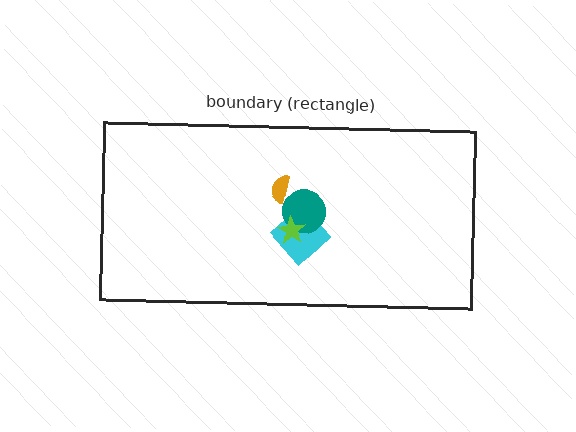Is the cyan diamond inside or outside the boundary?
Inside.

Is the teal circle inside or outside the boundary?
Inside.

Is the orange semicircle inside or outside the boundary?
Inside.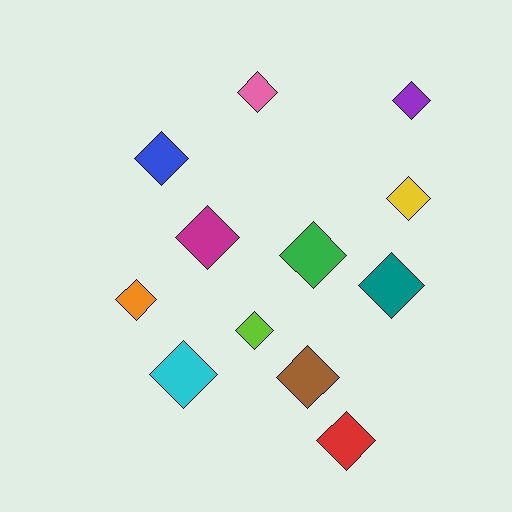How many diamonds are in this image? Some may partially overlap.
There are 12 diamonds.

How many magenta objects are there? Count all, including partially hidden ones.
There is 1 magenta object.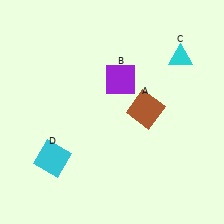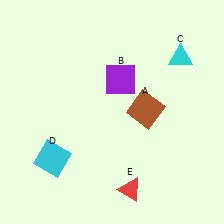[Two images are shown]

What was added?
A red triangle (E) was added in Image 2.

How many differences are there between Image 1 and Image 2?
There is 1 difference between the two images.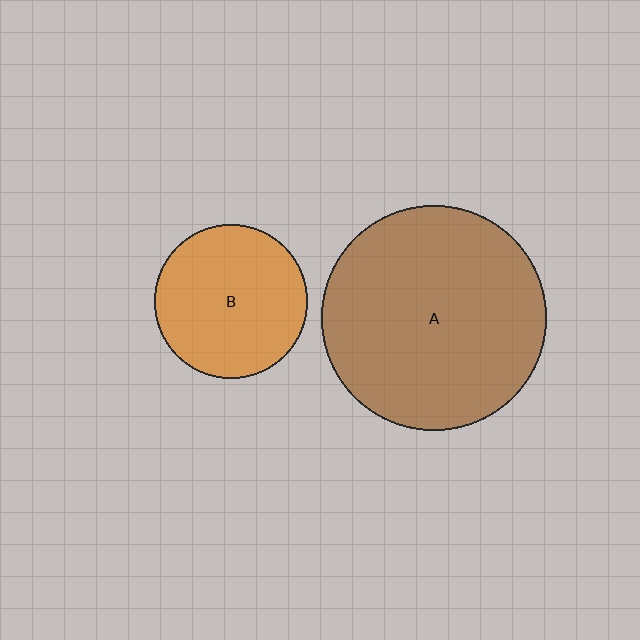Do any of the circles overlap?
No, none of the circles overlap.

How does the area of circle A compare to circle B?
Approximately 2.1 times.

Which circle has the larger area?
Circle A (brown).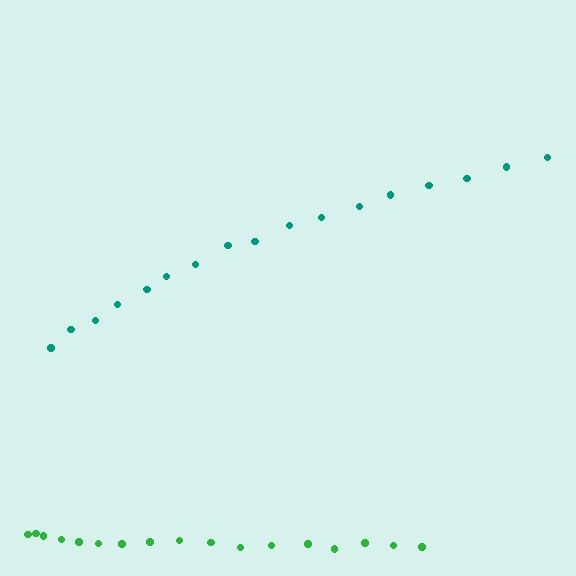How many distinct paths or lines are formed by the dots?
There are 2 distinct paths.